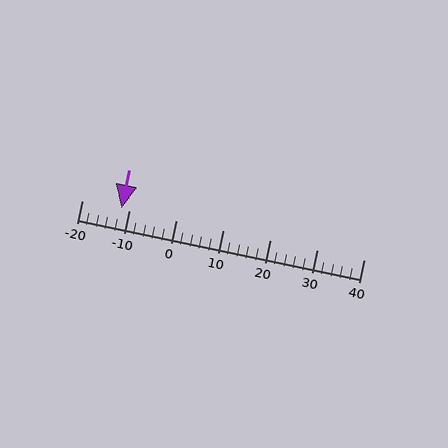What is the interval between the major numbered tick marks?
The major tick marks are spaced 10 units apart.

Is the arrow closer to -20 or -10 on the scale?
The arrow is closer to -10.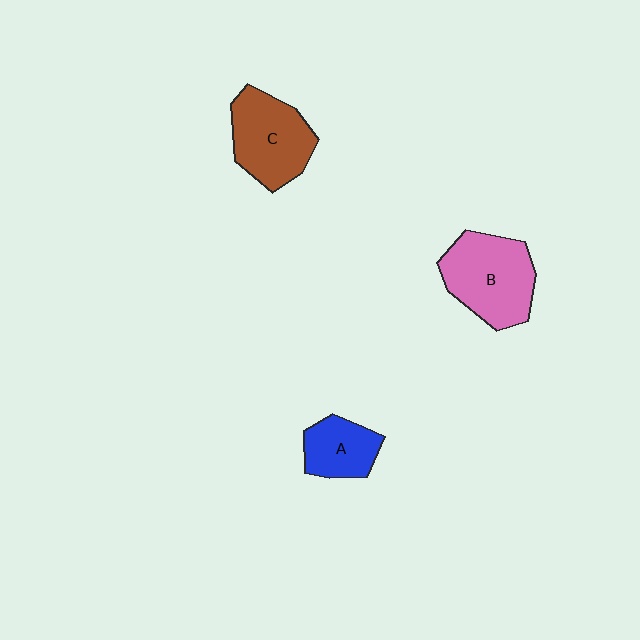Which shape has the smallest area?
Shape A (blue).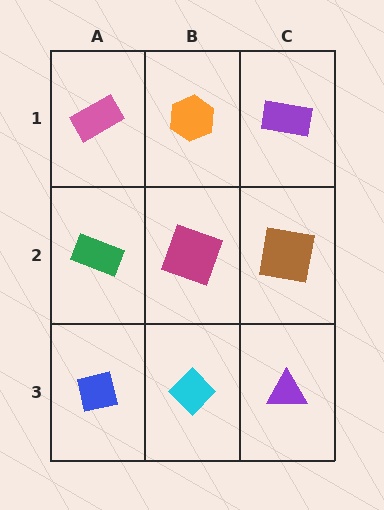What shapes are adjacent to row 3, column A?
A green rectangle (row 2, column A), a cyan diamond (row 3, column B).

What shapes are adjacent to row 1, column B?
A magenta square (row 2, column B), a pink rectangle (row 1, column A), a purple rectangle (row 1, column C).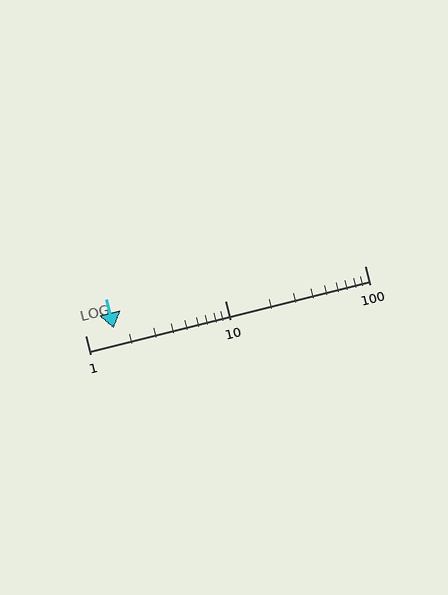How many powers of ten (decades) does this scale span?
The scale spans 2 decades, from 1 to 100.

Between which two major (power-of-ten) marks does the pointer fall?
The pointer is between 1 and 10.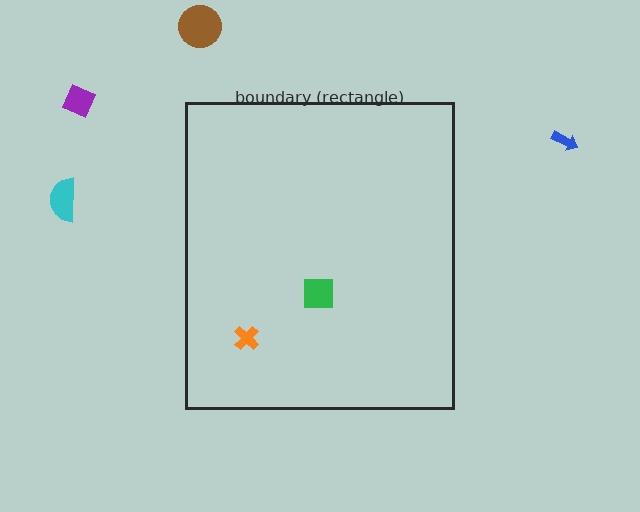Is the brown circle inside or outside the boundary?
Outside.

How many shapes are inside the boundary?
2 inside, 4 outside.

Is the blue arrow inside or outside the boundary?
Outside.